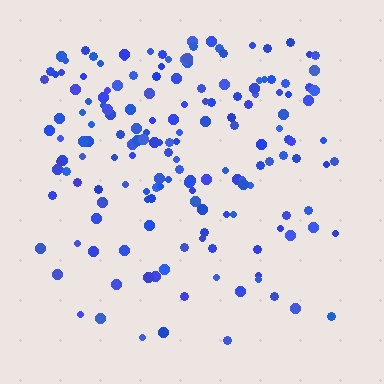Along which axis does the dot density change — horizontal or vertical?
Vertical.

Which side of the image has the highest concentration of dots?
The top.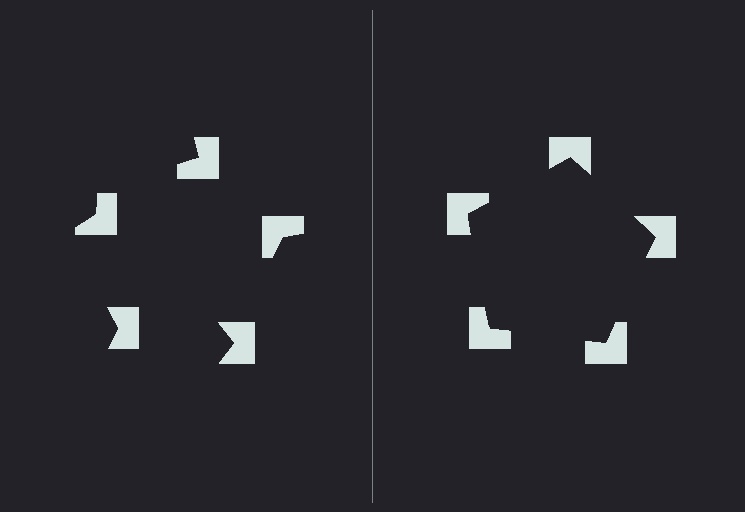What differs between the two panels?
The notched squares are positioned identically on both sides; only the wedge orientations differ. On the right they align to a pentagon; on the left they are misaligned.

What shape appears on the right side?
An illusory pentagon.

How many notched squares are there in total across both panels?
10 — 5 on each side.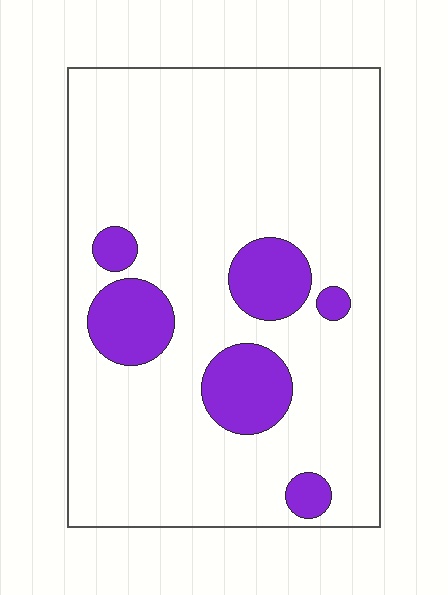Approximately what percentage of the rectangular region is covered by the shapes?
Approximately 15%.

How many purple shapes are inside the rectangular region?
6.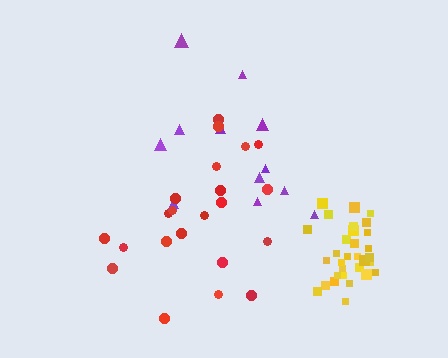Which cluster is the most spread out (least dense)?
Purple.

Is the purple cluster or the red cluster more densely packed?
Red.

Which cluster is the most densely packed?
Yellow.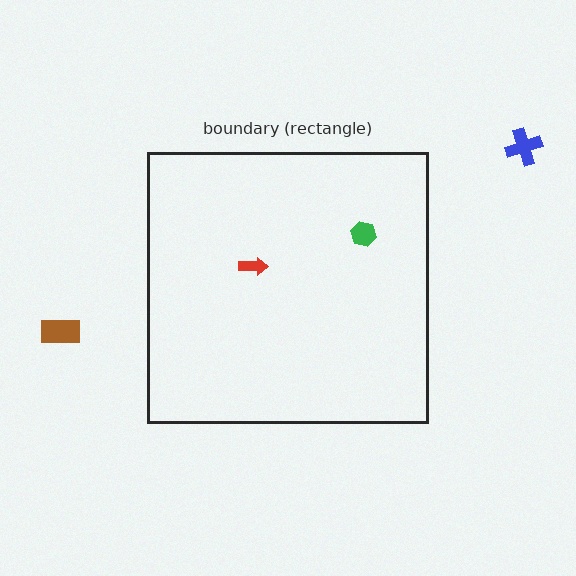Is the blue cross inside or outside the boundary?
Outside.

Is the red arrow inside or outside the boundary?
Inside.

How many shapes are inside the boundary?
2 inside, 2 outside.